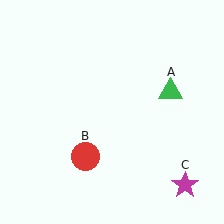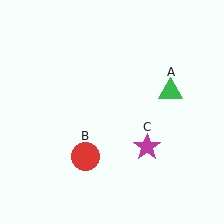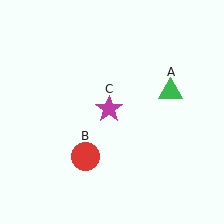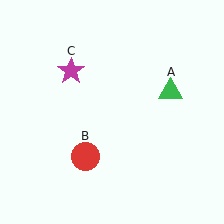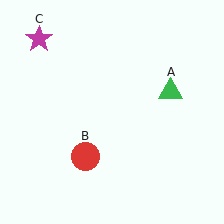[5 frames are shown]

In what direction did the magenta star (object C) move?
The magenta star (object C) moved up and to the left.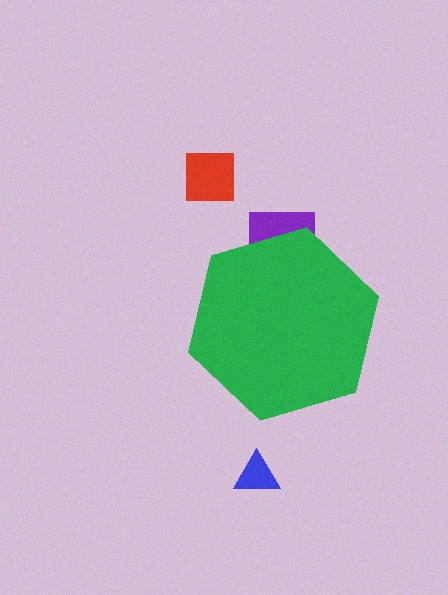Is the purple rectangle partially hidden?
Yes, the purple rectangle is partially hidden behind the green hexagon.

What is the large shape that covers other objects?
A green hexagon.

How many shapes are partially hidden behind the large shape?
1 shape is partially hidden.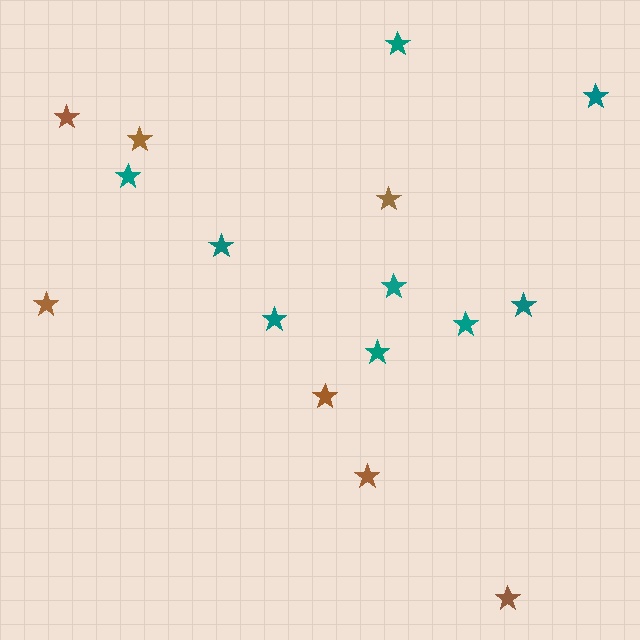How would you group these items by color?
There are 2 groups: one group of brown stars (7) and one group of teal stars (9).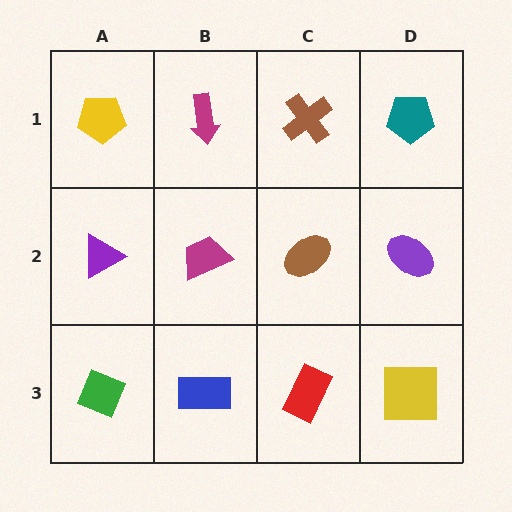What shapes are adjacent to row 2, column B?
A magenta arrow (row 1, column B), a blue rectangle (row 3, column B), a purple triangle (row 2, column A), a brown ellipse (row 2, column C).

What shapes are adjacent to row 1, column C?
A brown ellipse (row 2, column C), a magenta arrow (row 1, column B), a teal pentagon (row 1, column D).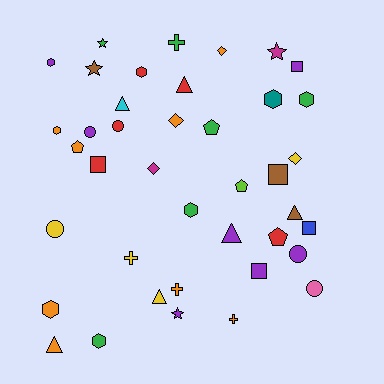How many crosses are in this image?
There are 4 crosses.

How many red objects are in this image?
There are 5 red objects.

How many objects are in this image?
There are 40 objects.